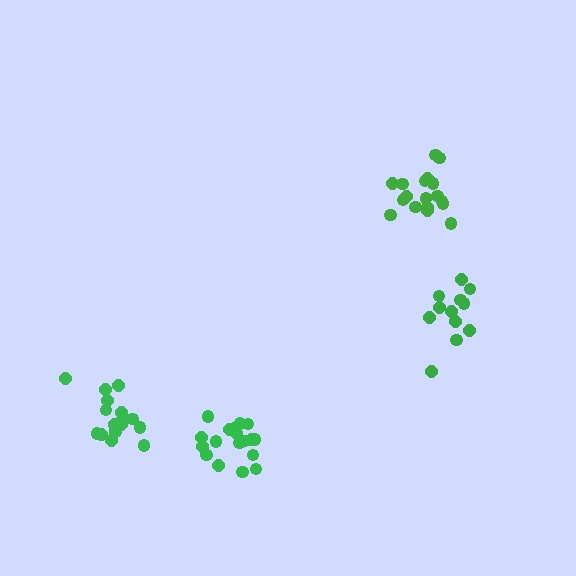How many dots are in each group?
Group 1: 18 dots, Group 2: 18 dots, Group 3: 18 dots, Group 4: 12 dots (66 total).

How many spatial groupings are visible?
There are 4 spatial groupings.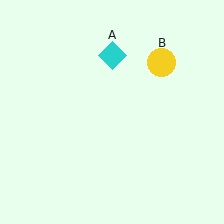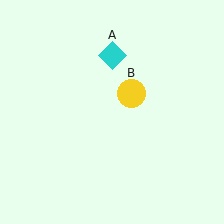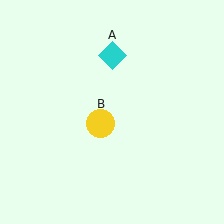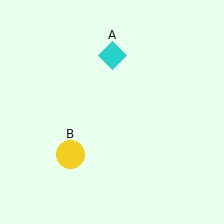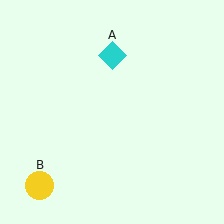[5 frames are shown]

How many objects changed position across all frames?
1 object changed position: yellow circle (object B).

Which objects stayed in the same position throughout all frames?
Cyan diamond (object A) remained stationary.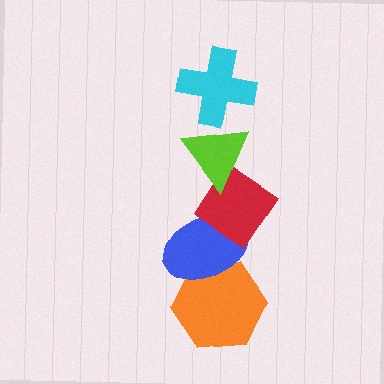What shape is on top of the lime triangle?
The cyan cross is on top of the lime triangle.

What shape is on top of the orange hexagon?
The blue ellipse is on top of the orange hexagon.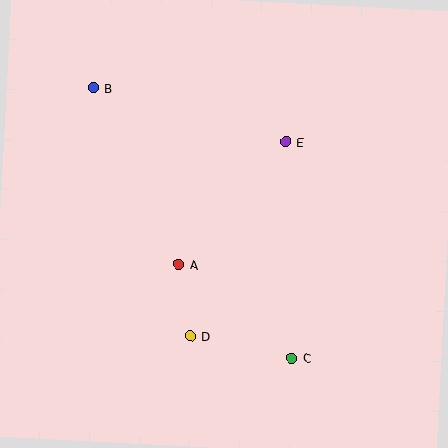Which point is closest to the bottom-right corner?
Point C is closest to the bottom-right corner.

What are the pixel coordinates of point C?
Point C is at (292, 358).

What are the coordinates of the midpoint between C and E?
The midpoint between C and E is at (289, 250).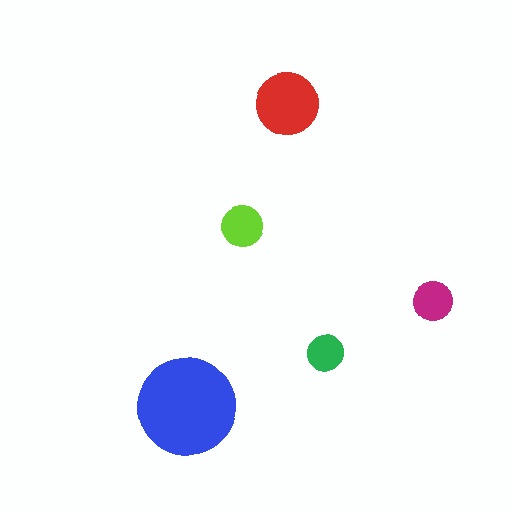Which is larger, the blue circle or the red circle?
The blue one.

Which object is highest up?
The red circle is topmost.